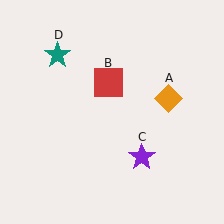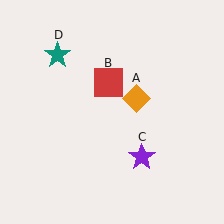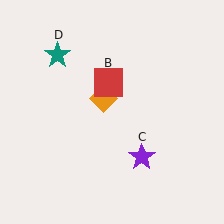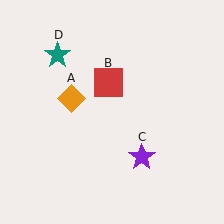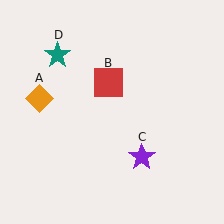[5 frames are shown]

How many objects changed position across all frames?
1 object changed position: orange diamond (object A).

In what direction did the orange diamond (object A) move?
The orange diamond (object A) moved left.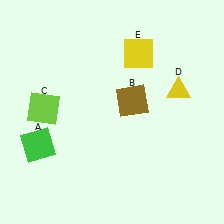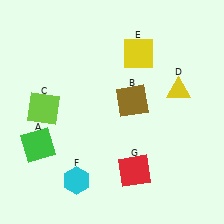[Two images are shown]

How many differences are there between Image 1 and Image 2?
There are 2 differences between the two images.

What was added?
A cyan hexagon (F), a red square (G) were added in Image 2.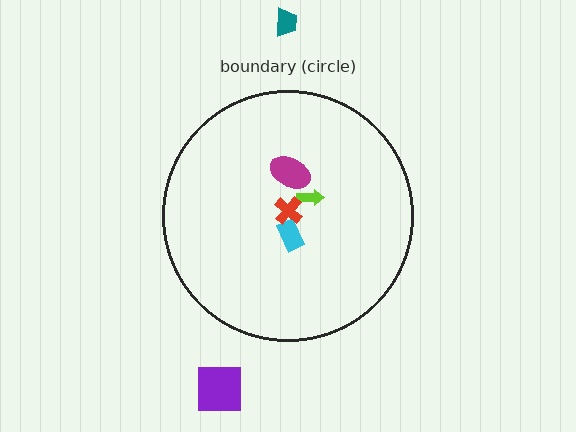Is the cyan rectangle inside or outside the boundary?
Inside.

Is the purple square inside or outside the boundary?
Outside.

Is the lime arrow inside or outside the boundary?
Inside.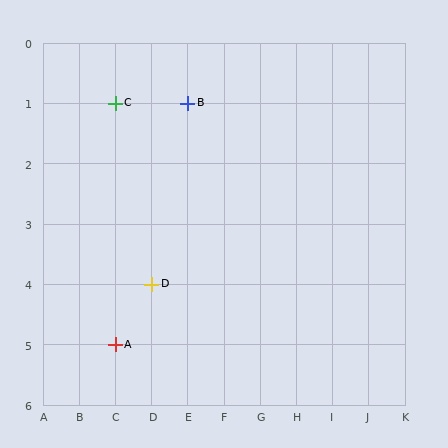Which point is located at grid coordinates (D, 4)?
Point D is at (D, 4).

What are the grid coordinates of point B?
Point B is at grid coordinates (E, 1).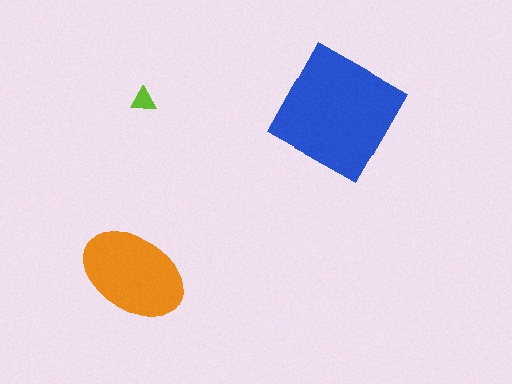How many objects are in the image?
There are 3 objects in the image.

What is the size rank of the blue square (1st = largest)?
1st.